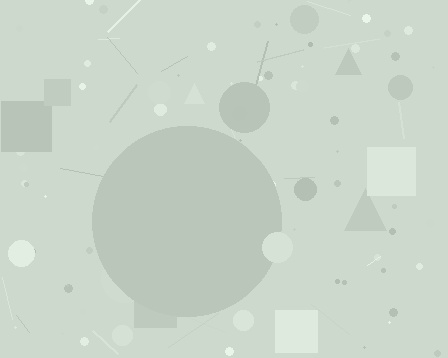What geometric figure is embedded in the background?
A circle is embedded in the background.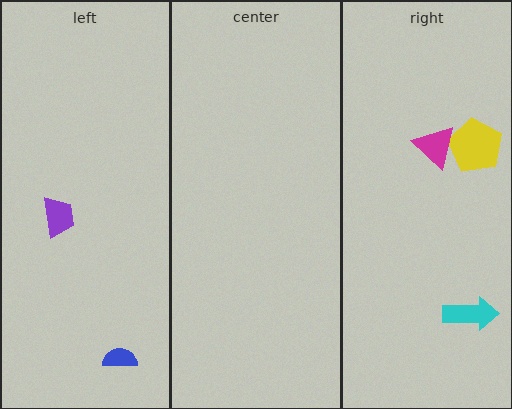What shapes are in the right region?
The yellow pentagon, the cyan arrow, the magenta triangle.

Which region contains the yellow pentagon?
The right region.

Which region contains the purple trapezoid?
The left region.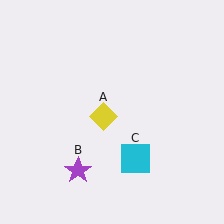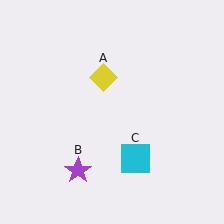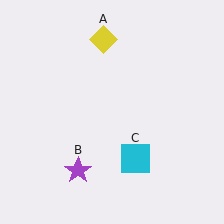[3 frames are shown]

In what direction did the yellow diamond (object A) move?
The yellow diamond (object A) moved up.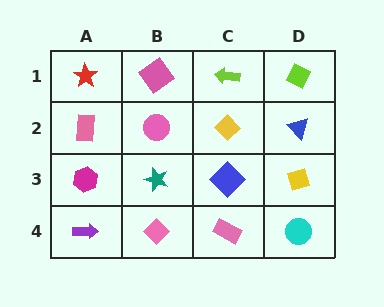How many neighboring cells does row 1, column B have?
3.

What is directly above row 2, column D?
A lime diamond.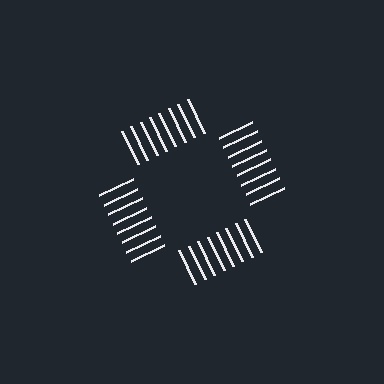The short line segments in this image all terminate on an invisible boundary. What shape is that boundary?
An illusory square — the line segments terminate on its edges but no continuous stroke is drawn.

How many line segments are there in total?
32 — 8 along each of the 4 edges.